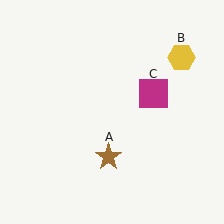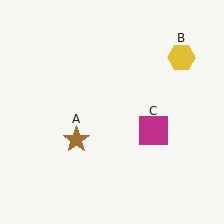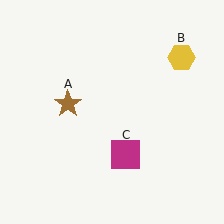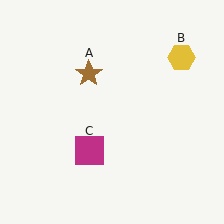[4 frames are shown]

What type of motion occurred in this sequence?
The brown star (object A), magenta square (object C) rotated clockwise around the center of the scene.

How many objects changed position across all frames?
2 objects changed position: brown star (object A), magenta square (object C).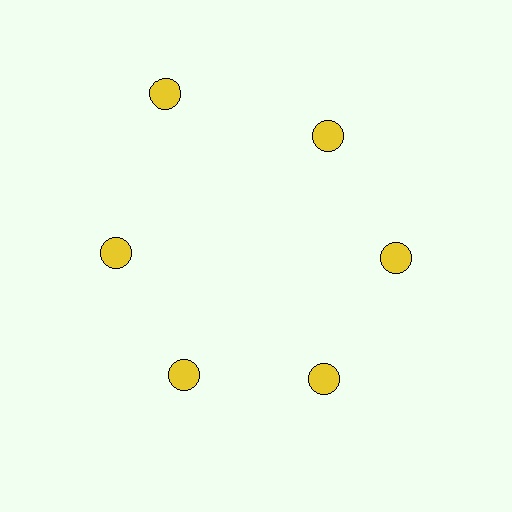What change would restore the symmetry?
The symmetry would be restored by moving it inward, back onto the ring so that all 6 circles sit at equal angles and equal distance from the center.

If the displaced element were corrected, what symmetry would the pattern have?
It would have 6-fold rotational symmetry — the pattern would map onto itself every 60 degrees.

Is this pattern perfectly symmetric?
No. The 6 yellow circles are arranged in a ring, but one element near the 11 o'clock position is pushed outward from the center, breaking the 6-fold rotational symmetry.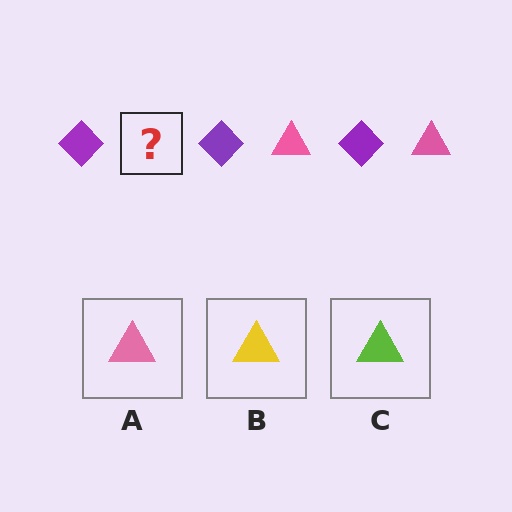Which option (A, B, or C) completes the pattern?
A.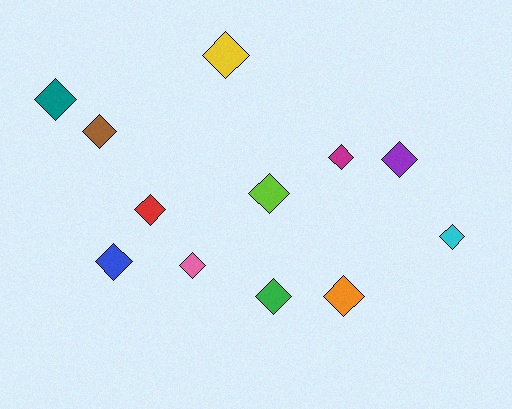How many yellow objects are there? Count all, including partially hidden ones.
There is 1 yellow object.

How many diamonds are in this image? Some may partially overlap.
There are 12 diamonds.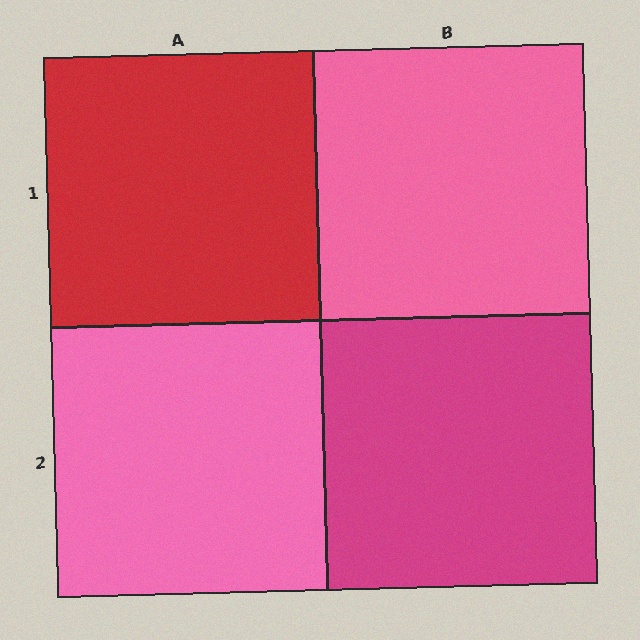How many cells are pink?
2 cells are pink.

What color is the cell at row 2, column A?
Pink.